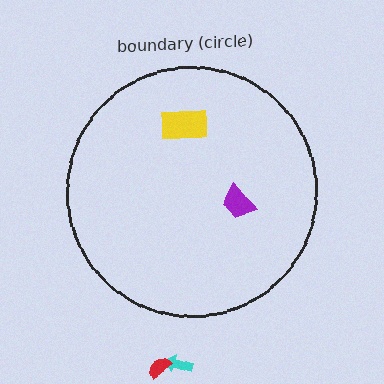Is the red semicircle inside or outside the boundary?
Outside.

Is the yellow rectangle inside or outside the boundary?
Inside.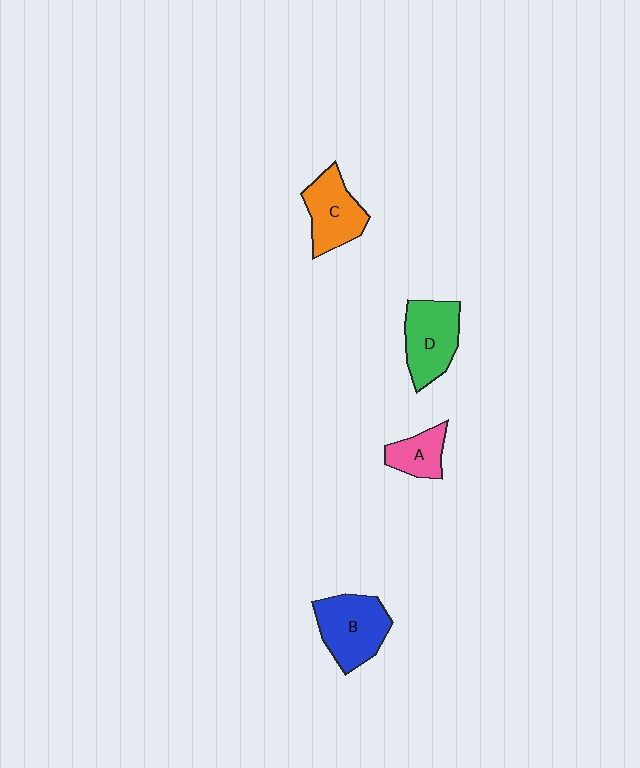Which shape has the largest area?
Shape B (blue).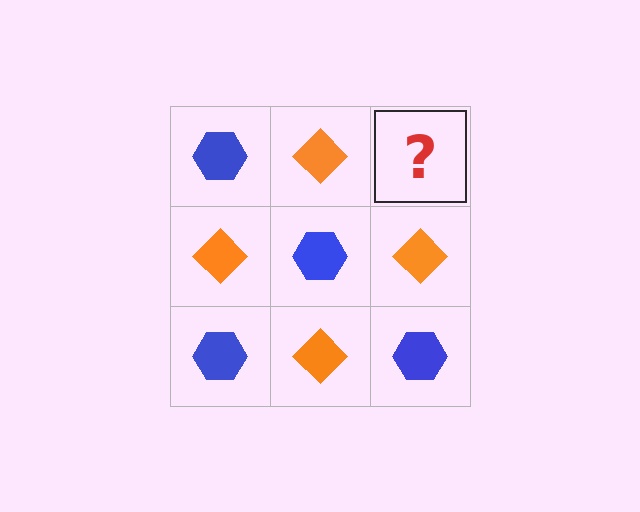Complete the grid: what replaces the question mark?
The question mark should be replaced with a blue hexagon.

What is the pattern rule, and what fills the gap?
The rule is that it alternates blue hexagon and orange diamond in a checkerboard pattern. The gap should be filled with a blue hexagon.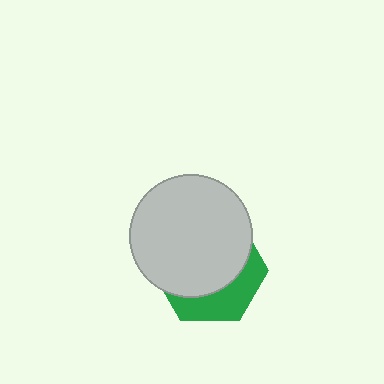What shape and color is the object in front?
The object in front is a light gray circle.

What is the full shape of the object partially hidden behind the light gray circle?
The partially hidden object is a green hexagon.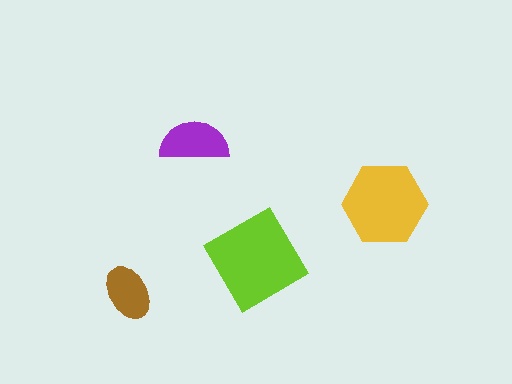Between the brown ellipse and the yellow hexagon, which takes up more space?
The yellow hexagon.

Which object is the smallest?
The brown ellipse.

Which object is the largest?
The lime diamond.